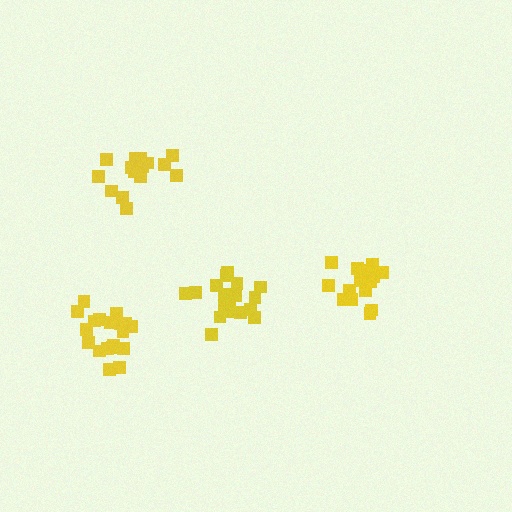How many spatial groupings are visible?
There are 4 spatial groupings.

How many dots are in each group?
Group 1: 18 dots, Group 2: 17 dots, Group 3: 16 dots, Group 4: 19 dots (70 total).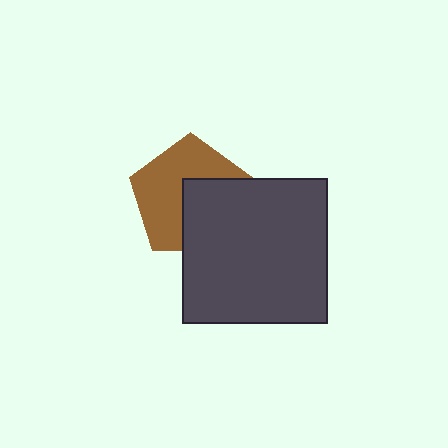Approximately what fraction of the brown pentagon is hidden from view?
Roughly 43% of the brown pentagon is hidden behind the dark gray square.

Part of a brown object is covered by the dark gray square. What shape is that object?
It is a pentagon.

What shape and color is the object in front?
The object in front is a dark gray square.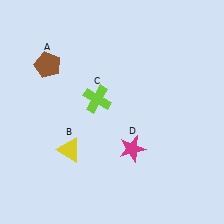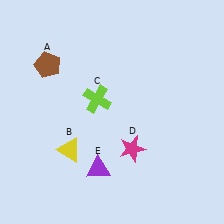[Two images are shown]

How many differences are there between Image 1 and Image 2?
There is 1 difference between the two images.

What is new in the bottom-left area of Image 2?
A purple triangle (E) was added in the bottom-left area of Image 2.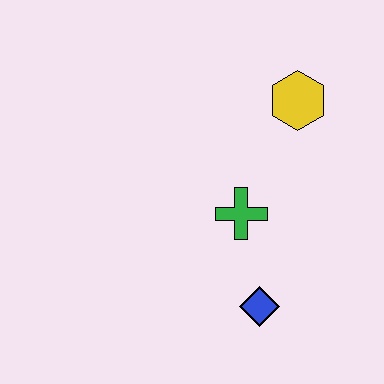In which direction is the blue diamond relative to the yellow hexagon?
The blue diamond is below the yellow hexagon.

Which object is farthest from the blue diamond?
The yellow hexagon is farthest from the blue diamond.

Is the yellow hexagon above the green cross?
Yes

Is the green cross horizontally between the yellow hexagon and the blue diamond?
No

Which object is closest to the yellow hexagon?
The green cross is closest to the yellow hexagon.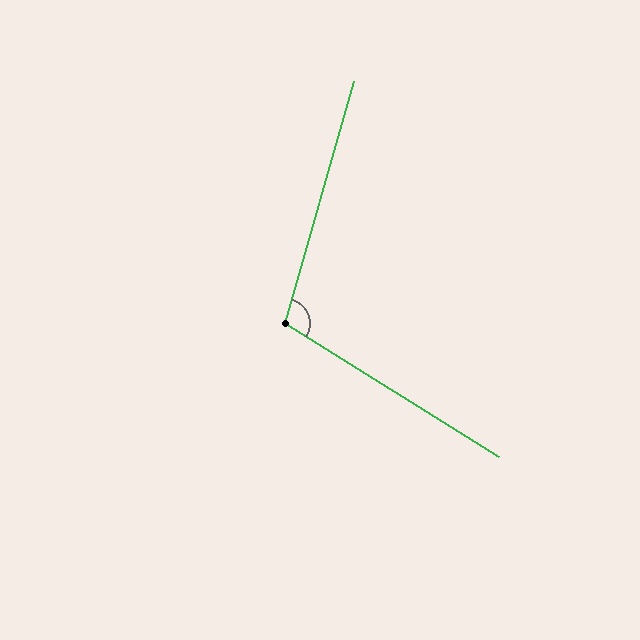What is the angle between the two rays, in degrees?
Approximately 106 degrees.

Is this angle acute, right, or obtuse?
It is obtuse.